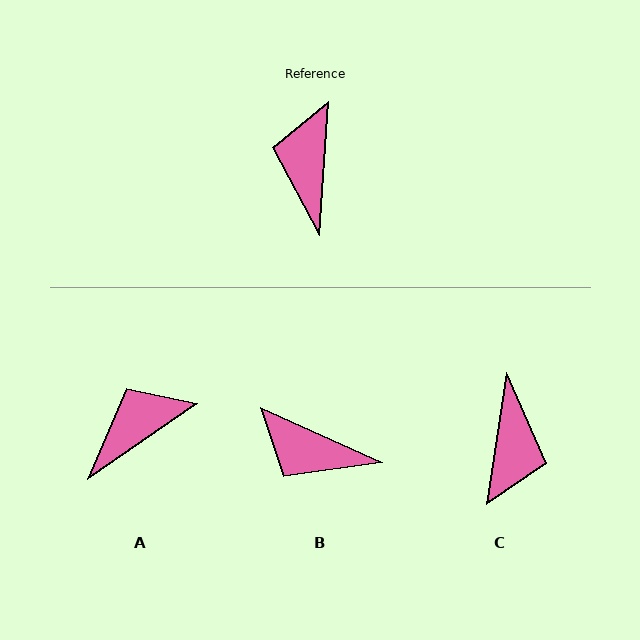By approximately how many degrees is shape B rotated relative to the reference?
Approximately 70 degrees counter-clockwise.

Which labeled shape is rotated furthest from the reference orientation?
C, about 176 degrees away.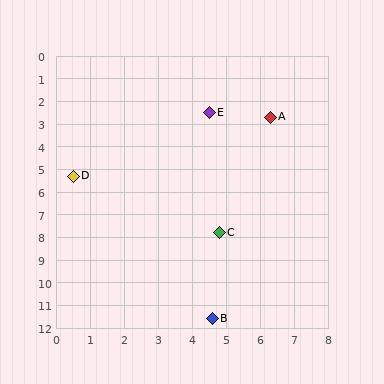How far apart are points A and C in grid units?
Points A and C are about 5.3 grid units apart.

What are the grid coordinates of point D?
Point D is at approximately (0.5, 5.3).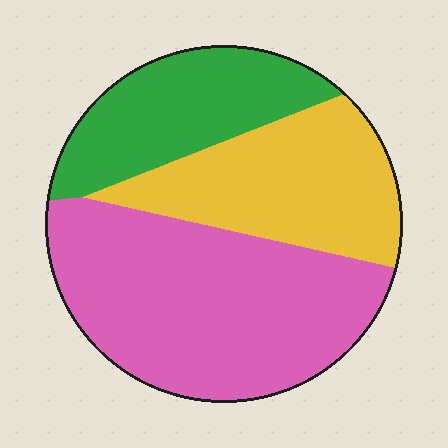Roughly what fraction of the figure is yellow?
Yellow takes up about one quarter (1/4) of the figure.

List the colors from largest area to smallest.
From largest to smallest: pink, yellow, green.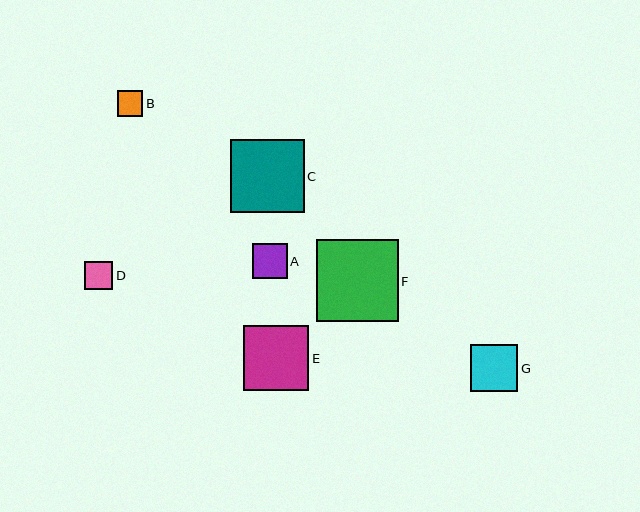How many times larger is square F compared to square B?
Square F is approximately 3.2 times the size of square B.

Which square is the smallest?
Square B is the smallest with a size of approximately 26 pixels.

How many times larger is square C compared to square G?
Square C is approximately 1.5 times the size of square G.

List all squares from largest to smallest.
From largest to smallest: F, C, E, G, A, D, B.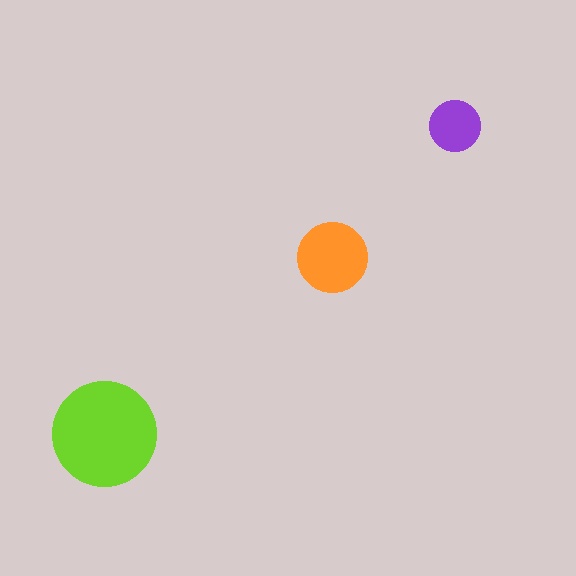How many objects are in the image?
There are 3 objects in the image.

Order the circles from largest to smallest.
the lime one, the orange one, the purple one.